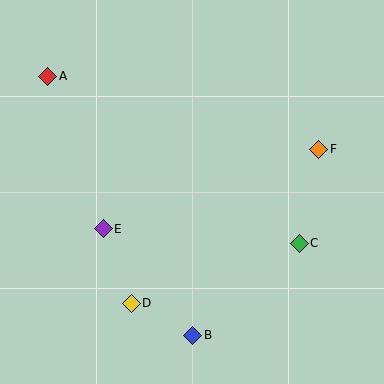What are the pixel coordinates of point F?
Point F is at (319, 149).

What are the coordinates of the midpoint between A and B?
The midpoint between A and B is at (120, 206).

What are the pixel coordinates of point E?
Point E is at (103, 229).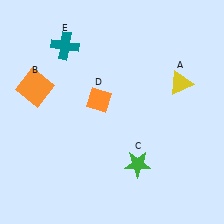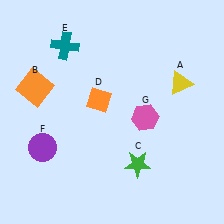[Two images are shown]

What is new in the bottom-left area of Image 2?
A purple circle (F) was added in the bottom-left area of Image 2.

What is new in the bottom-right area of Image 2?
A pink hexagon (G) was added in the bottom-right area of Image 2.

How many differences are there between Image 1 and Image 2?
There are 2 differences between the two images.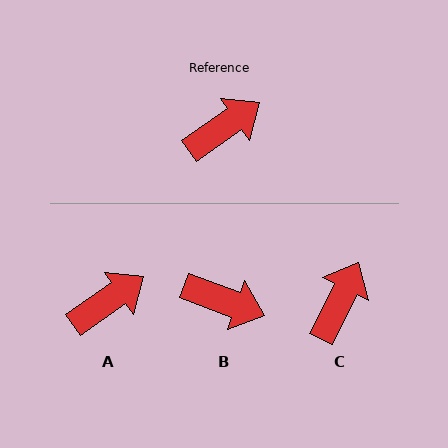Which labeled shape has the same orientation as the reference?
A.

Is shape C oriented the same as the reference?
No, it is off by about 30 degrees.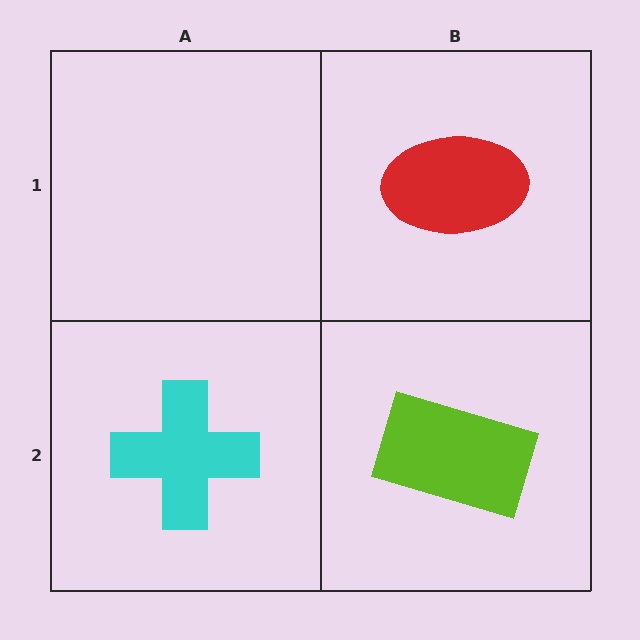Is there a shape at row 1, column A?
No, that cell is empty.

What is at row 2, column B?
A lime rectangle.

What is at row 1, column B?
A red ellipse.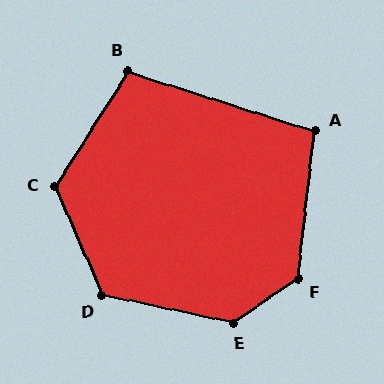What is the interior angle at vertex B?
Approximately 104 degrees (obtuse).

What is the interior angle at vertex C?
Approximately 125 degrees (obtuse).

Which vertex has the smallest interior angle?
A, at approximately 101 degrees.